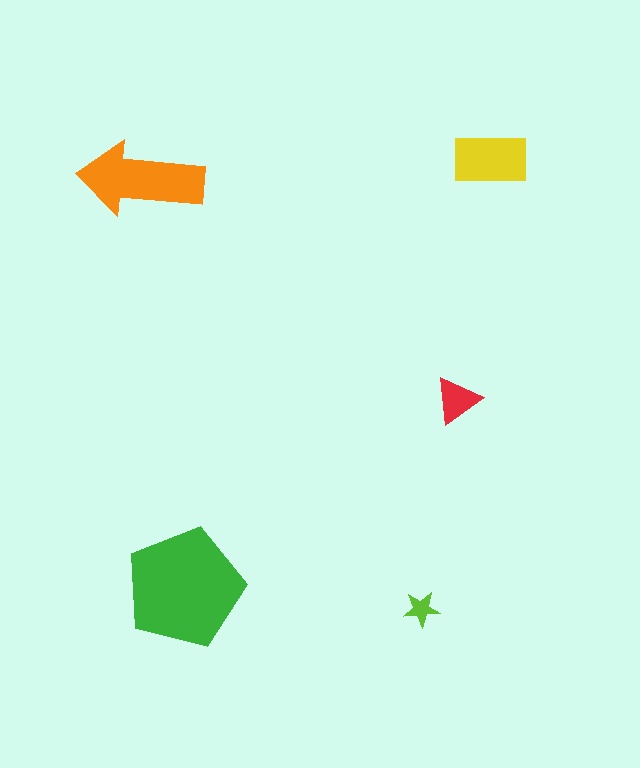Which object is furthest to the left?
The orange arrow is leftmost.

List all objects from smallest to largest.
The lime star, the red triangle, the yellow rectangle, the orange arrow, the green pentagon.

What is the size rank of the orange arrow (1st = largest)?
2nd.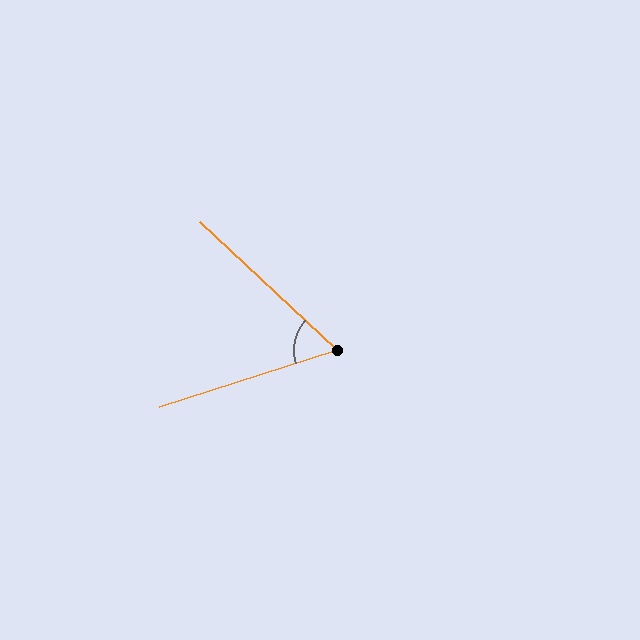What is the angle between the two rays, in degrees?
Approximately 61 degrees.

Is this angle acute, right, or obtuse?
It is acute.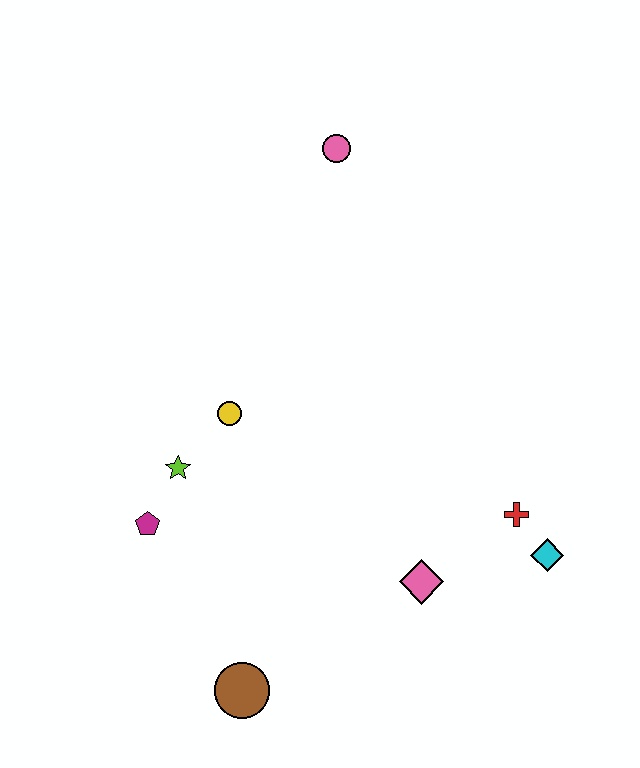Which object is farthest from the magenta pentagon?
The pink circle is farthest from the magenta pentagon.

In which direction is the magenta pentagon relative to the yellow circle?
The magenta pentagon is below the yellow circle.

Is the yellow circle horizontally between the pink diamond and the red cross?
No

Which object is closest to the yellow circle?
The lime star is closest to the yellow circle.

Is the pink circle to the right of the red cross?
No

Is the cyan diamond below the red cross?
Yes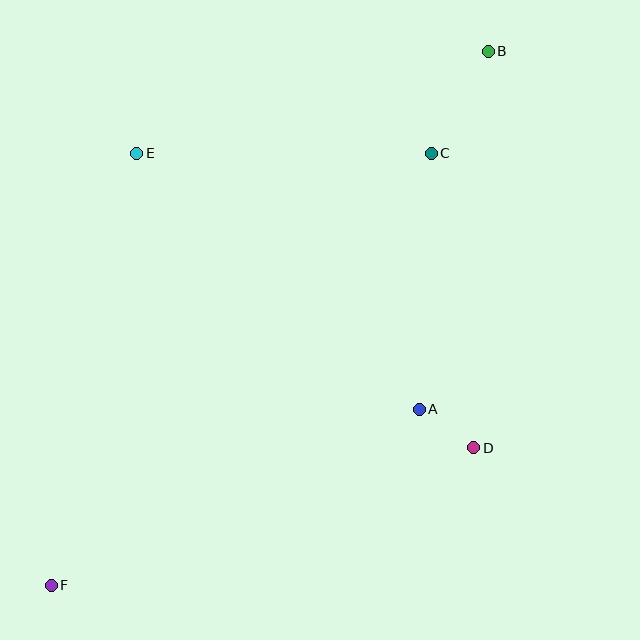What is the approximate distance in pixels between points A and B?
The distance between A and B is approximately 364 pixels.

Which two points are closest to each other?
Points A and D are closest to each other.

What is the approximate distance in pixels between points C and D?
The distance between C and D is approximately 298 pixels.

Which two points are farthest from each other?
Points B and F are farthest from each other.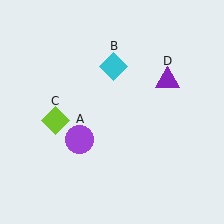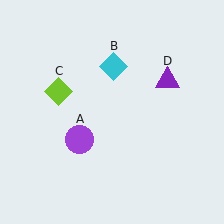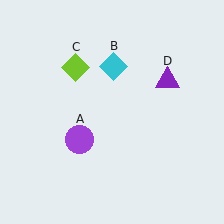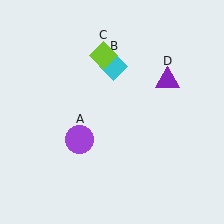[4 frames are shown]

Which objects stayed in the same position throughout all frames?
Purple circle (object A) and cyan diamond (object B) and purple triangle (object D) remained stationary.